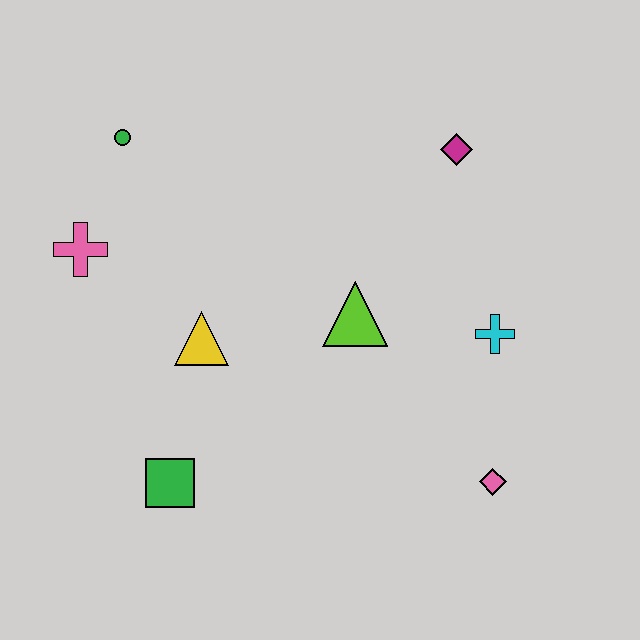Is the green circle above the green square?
Yes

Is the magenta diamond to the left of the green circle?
No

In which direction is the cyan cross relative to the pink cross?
The cyan cross is to the right of the pink cross.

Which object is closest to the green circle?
The pink cross is closest to the green circle.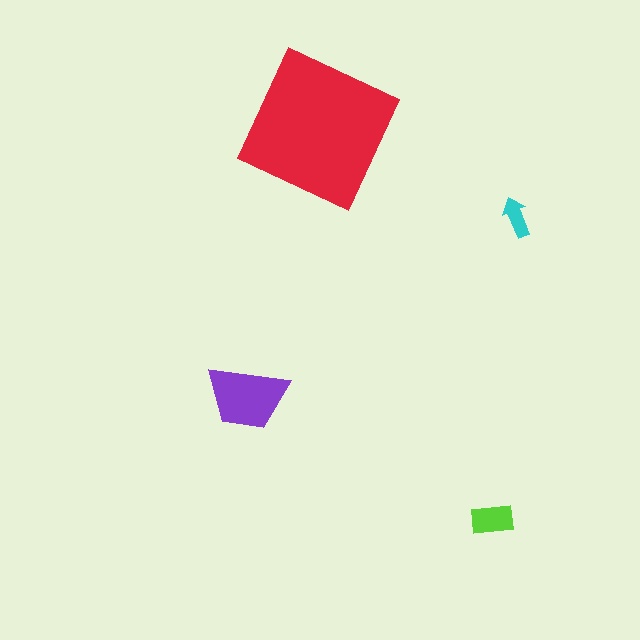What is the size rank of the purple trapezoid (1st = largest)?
2nd.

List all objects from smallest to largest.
The cyan arrow, the lime rectangle, the purple trapezoid, the red square.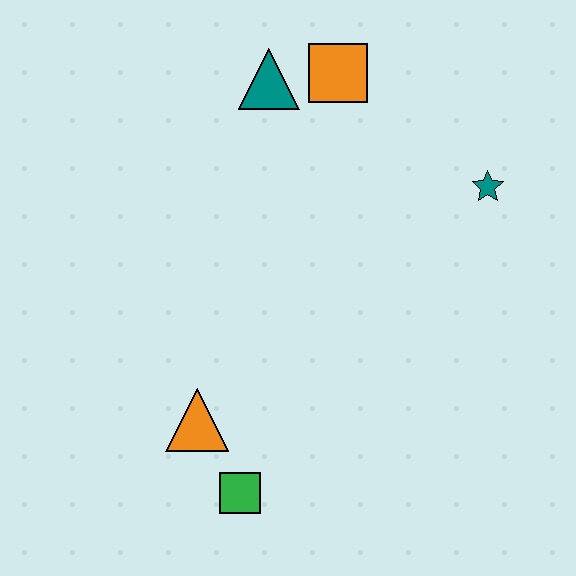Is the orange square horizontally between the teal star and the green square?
Yes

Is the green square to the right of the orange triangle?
Yes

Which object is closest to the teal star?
The orange square is closest to the teal star.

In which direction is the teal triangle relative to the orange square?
The teal triangle is to the left of the orange square.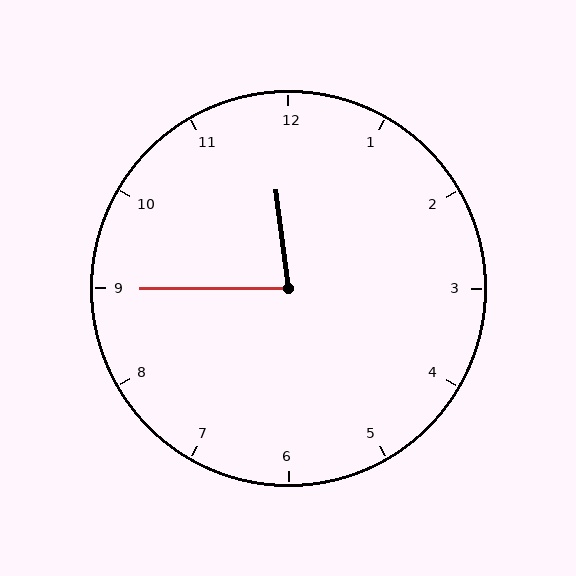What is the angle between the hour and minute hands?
Approximately 82 degrees.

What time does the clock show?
11:45.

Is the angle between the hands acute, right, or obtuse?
It is acute.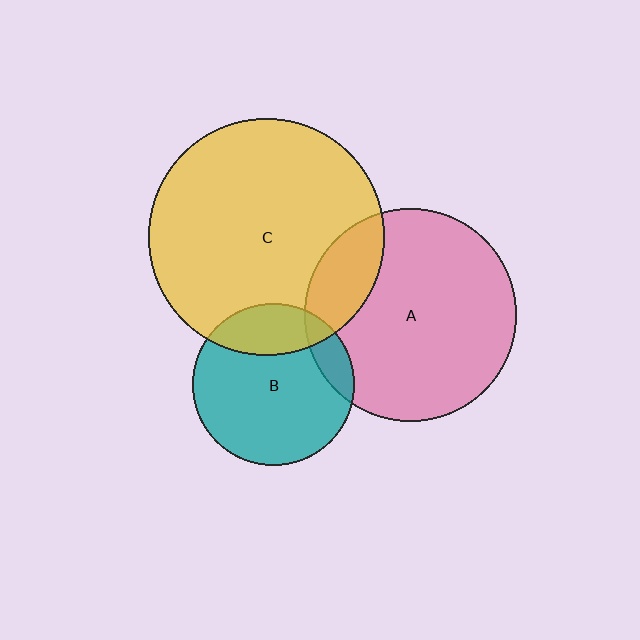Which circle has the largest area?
Circle C (yellow).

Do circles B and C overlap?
Yes.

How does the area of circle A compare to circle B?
Approximately 1.7 times.